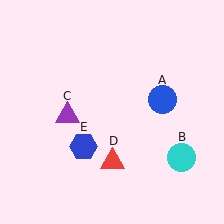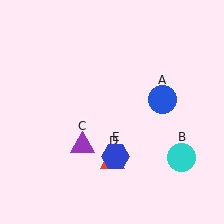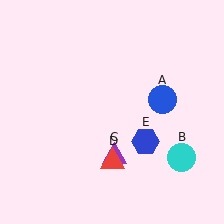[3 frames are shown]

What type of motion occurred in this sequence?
The purple triangle (object C), blue hexagon (object E) rotated counterclockwise around the center of the scene.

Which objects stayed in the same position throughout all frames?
Blue circle (object A) and cyan circle (object B) and red triangle (object D) remained stationary.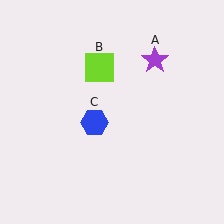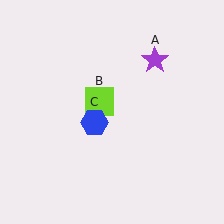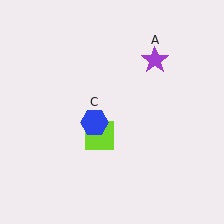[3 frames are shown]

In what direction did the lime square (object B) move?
The lime square (object B) moved down.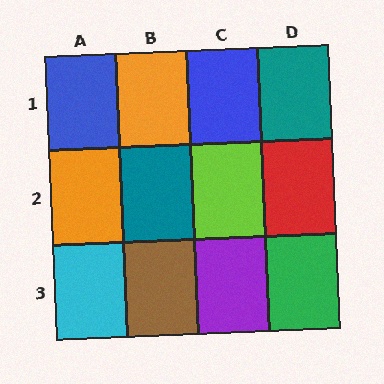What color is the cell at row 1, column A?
Blue.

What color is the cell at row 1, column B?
Orange.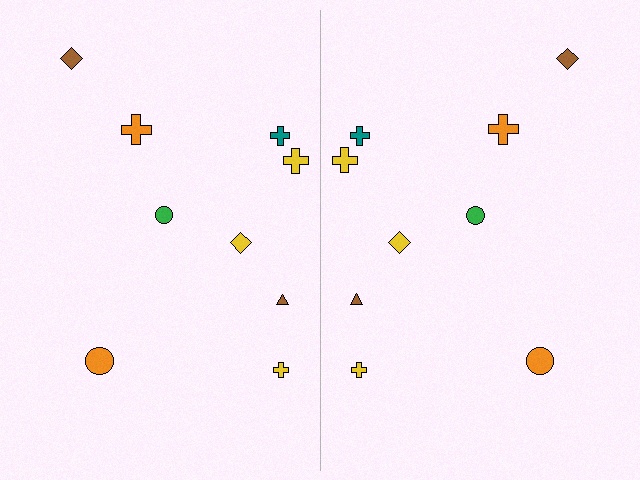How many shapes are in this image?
There are 18 shapes in this image.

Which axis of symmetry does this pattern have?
The pattern has a vertical axis of symmetry running through the center of the image.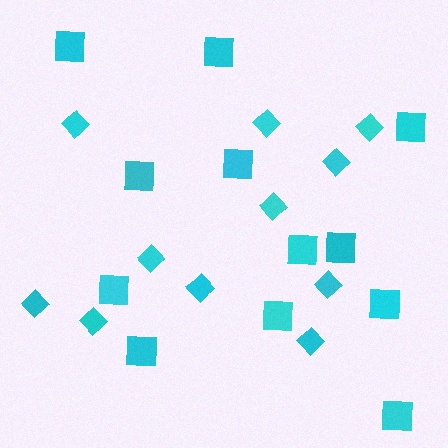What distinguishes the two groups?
There are 2 groups: one group of squares (12) and one group of diamonds (11).